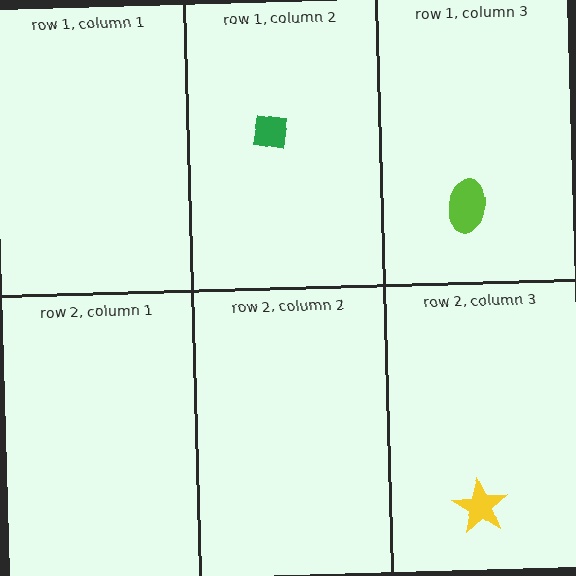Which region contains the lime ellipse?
The row 1, column 3 region.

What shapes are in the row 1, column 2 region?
The green square.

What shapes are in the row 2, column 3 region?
The yellow star.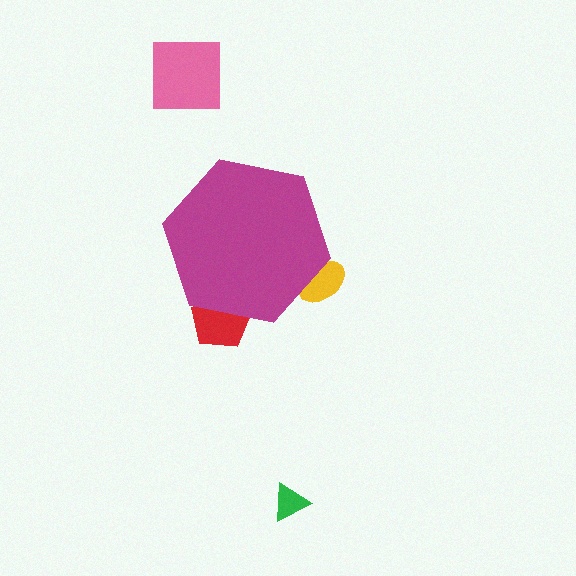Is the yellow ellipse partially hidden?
Yes, the yellow ellipse is partially hidden behind the magenta hexagon.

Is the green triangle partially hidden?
No, the green triangle is fully visible.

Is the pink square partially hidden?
No, the pink square is fully visible.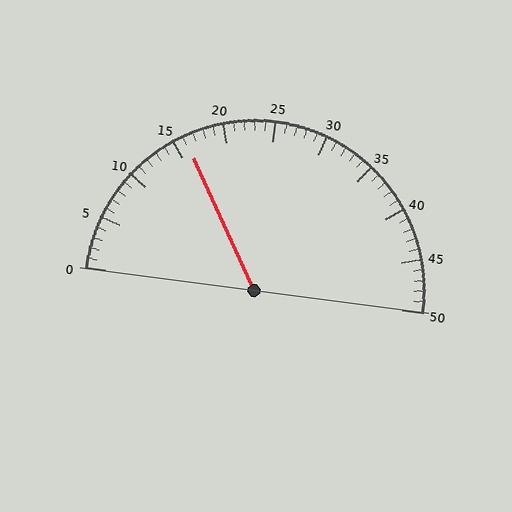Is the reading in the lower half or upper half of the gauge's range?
The reading is in the lower half of the range (0 to 50).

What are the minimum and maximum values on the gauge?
The gauge ranges from 0 to 50.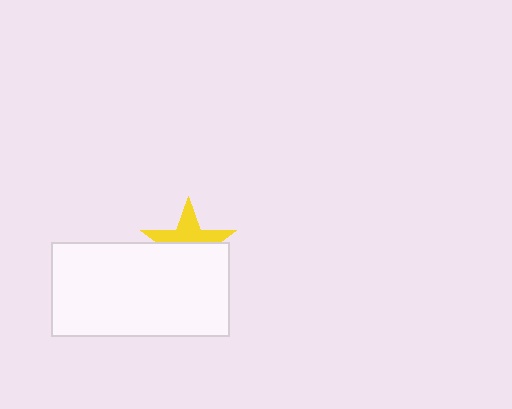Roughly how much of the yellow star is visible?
About half of it is visible (roughly 45%).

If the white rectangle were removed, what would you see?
You would see the complete yellow star.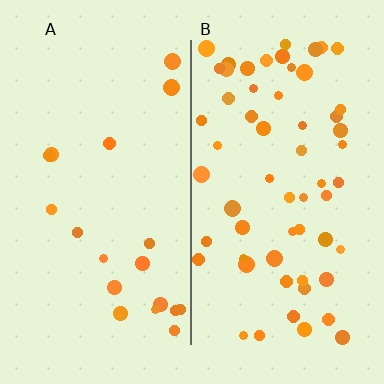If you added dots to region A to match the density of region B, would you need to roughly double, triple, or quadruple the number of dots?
Approximately triple.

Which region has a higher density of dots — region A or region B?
B (the right).